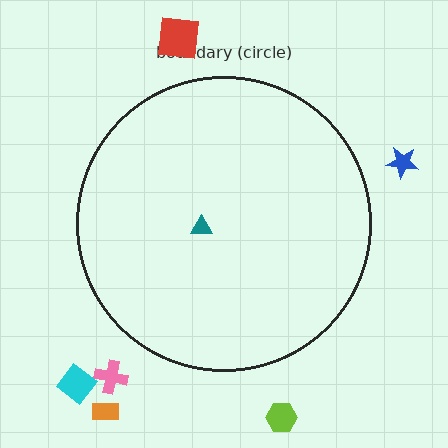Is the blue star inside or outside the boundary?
Outside.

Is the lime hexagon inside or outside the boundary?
Outside.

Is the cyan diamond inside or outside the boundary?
Outside.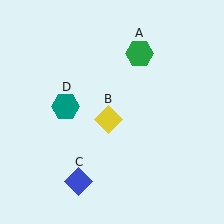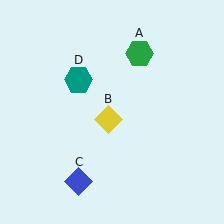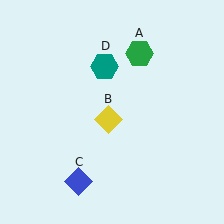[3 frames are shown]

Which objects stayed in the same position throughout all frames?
Green hexagon (object A) and yellow diamond (object B) and blue diamond (object C) remained stationary.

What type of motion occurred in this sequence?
The teal hexagon (object D) rotated clockwise around the center of the scene.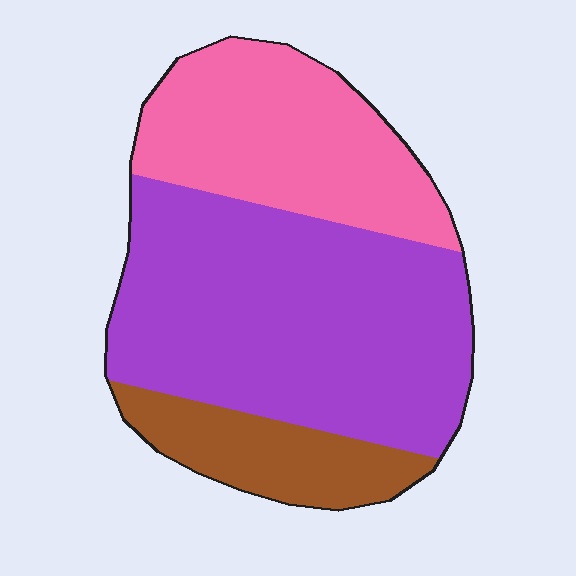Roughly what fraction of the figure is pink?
Pink covers around 30% of the figure.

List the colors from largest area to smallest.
From largest to smallest: purple, pink, brown.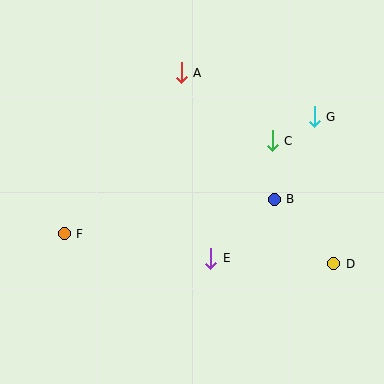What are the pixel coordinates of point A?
Point A is at (181, 73).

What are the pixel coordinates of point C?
Point C is at (272, 141).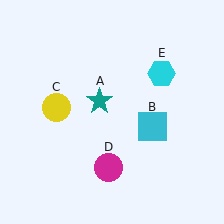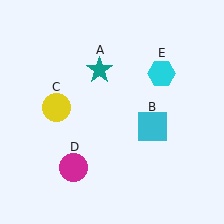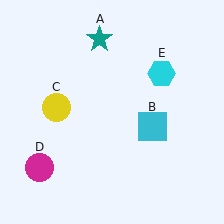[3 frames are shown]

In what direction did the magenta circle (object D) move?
The magenta circle (object D) moved left.